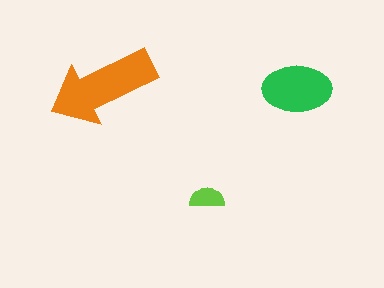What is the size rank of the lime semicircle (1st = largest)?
3rd.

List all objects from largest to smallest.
The orange arrow, the green ellipse, the lime semicircle.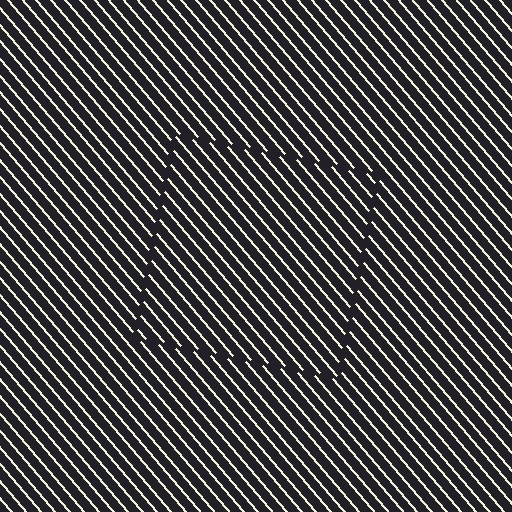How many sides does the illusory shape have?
4 sides — the line-ends trace a square.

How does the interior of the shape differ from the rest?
The interior of the shape contains the same grating, shifted by half a period — the contour is defined by the phase discontinuity where line-ends from the inner and outer gratings abut.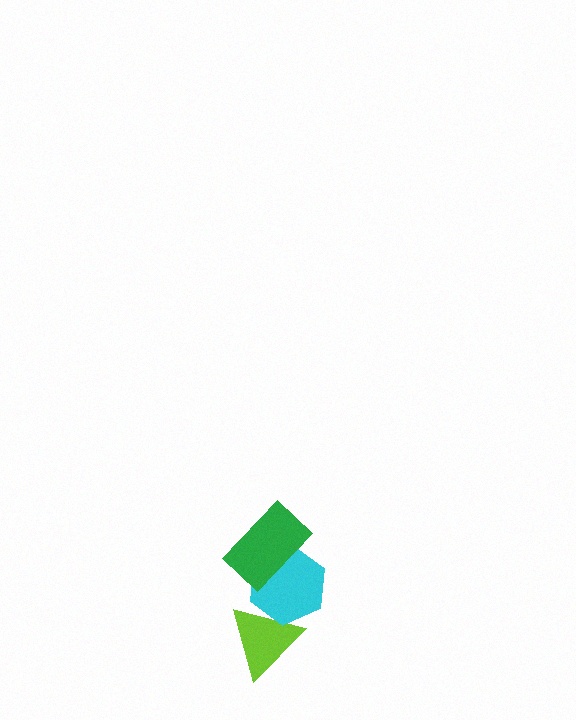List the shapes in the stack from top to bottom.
From top to bottom: the green rectangle, the cyan hexagon, the lime triangle.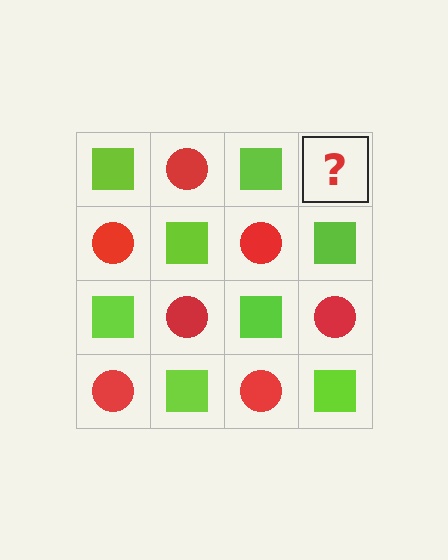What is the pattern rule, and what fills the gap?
The rule is that it alternates lime square and red circle in a checkerboard pattern. The gap should be filled with a red circle.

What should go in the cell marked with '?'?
The missing cell should contain a red circle.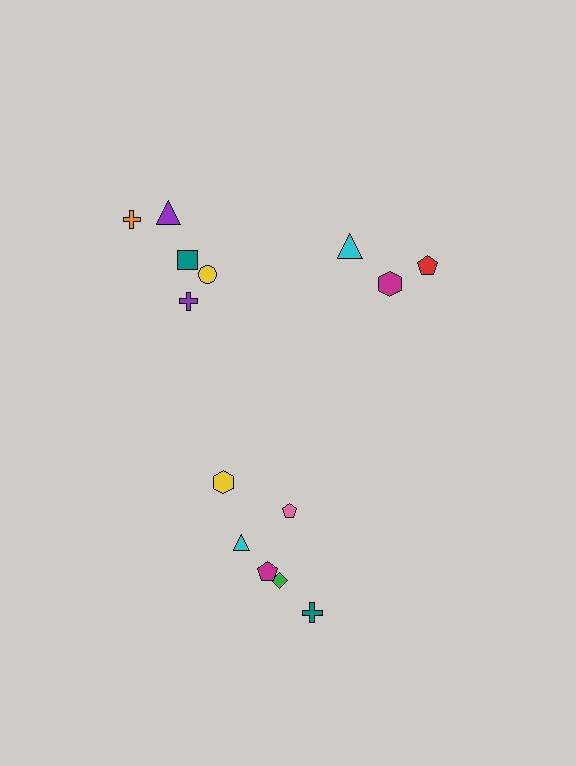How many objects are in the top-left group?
There are 5 objects.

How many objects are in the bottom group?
There are 6 objects.